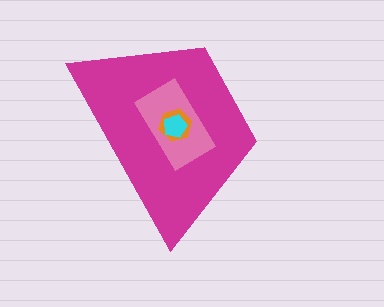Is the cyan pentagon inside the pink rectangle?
Yes.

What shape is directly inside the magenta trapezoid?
The pink rectangle.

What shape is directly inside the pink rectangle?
The orange hexagon.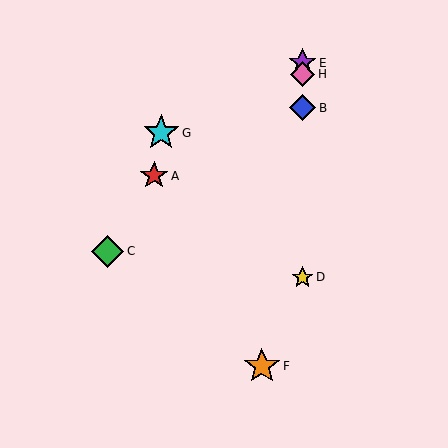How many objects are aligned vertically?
4 objects (B, D, E, H) are aligned vertically.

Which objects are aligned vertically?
Objects B, D, E, H are aligned vertically.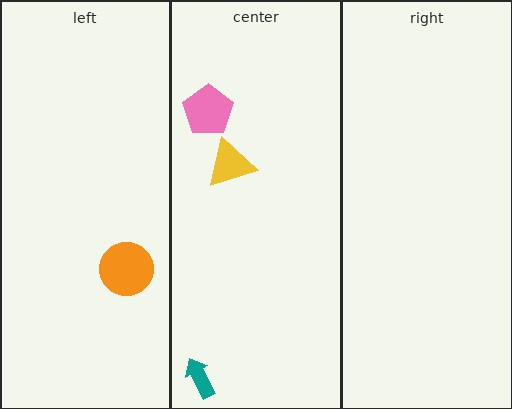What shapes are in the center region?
The pink pentagon, the teal arrow, the yellow triangle.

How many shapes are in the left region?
1.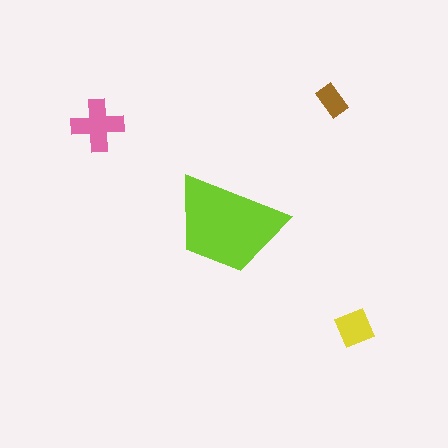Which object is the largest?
The lime trapezoid.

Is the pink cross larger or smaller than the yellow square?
Larger.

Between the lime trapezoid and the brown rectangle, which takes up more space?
The lime trapezoid.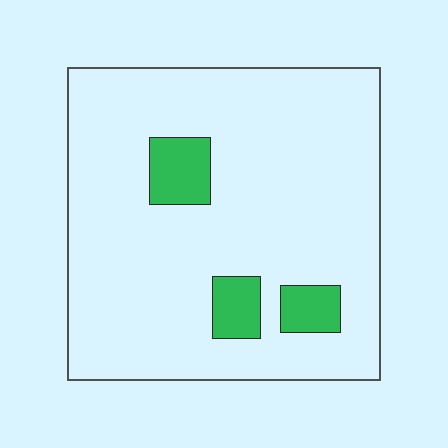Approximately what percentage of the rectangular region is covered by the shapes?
Approximately 10%.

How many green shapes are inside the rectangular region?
3.